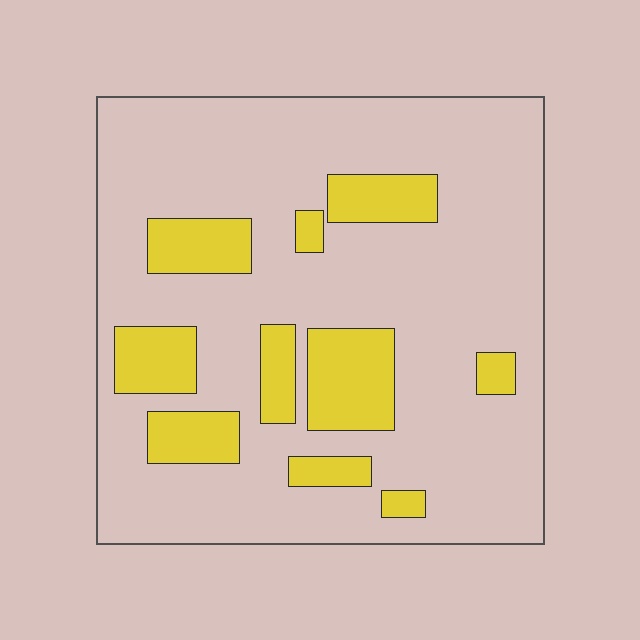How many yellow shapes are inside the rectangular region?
10.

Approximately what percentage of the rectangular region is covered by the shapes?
Approximately 20%.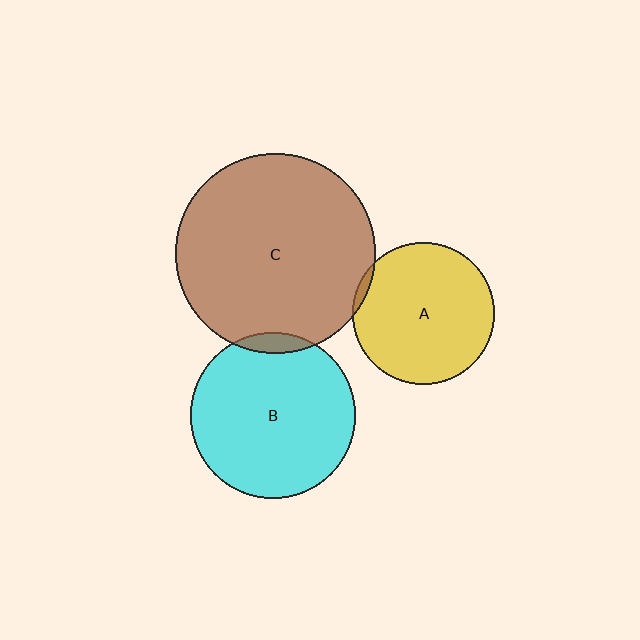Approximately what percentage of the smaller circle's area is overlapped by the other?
Approximately 5%.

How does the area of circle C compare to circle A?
Approximately 2.0 times.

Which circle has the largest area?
Circle C (brown).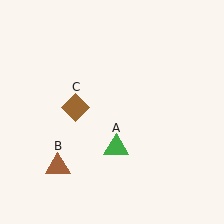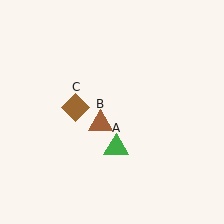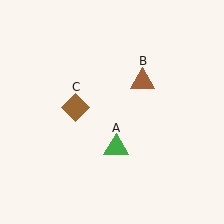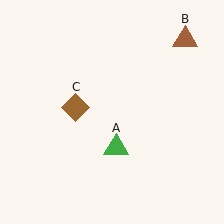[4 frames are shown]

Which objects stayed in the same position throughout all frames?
Green triangle (object A) and brown diamond (object C) remained stationary.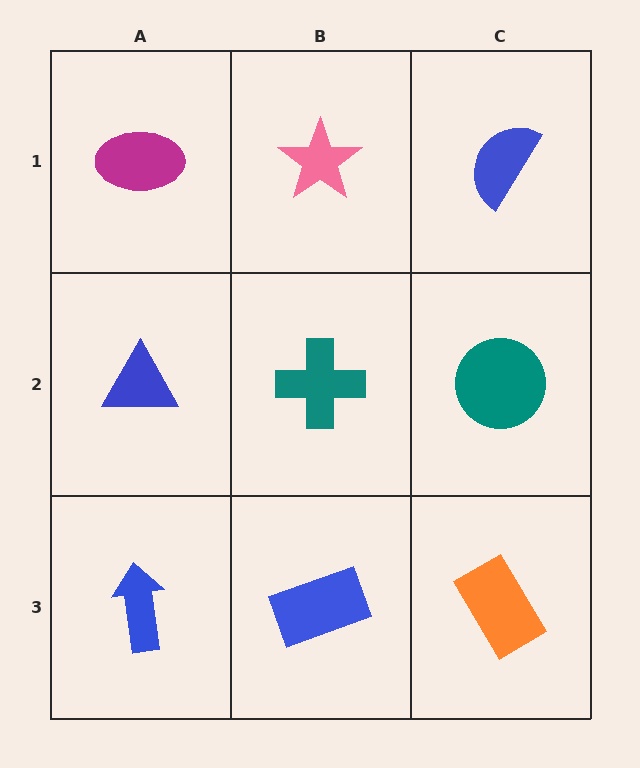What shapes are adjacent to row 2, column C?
A blue semicircle (row 1, column C), an orange rectangle (row 3, column C), a teal cross (row 2, column B).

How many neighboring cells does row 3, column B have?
3.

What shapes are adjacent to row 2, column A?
A magenta ellipse (row 1, column A), a blue arrow (row 3, column A), a teal cross (row 2, column B).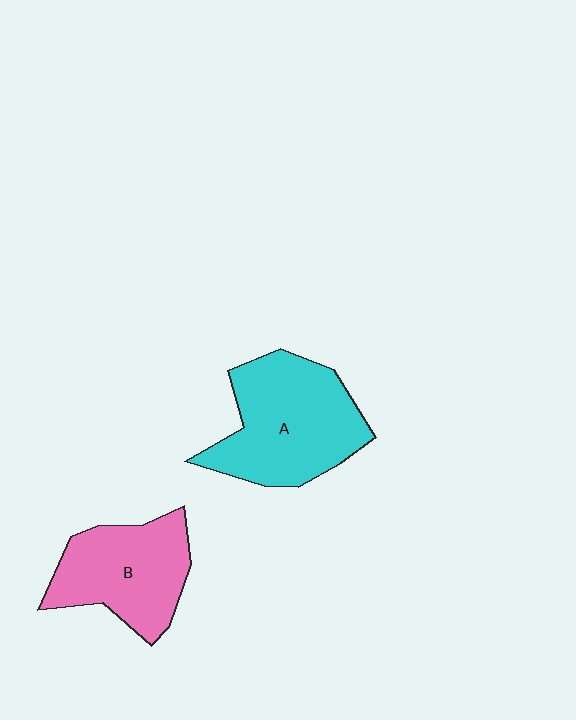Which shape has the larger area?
Shape A (cyan).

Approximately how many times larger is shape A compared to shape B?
Approximately 1.2 times.